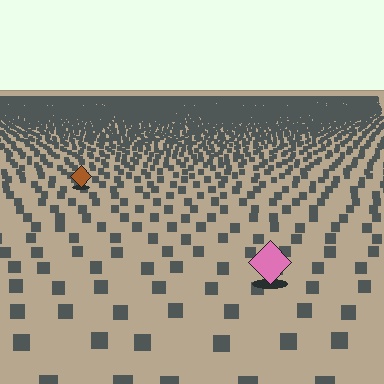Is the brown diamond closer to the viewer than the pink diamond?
No. The pink diamond is closer — you can tell from the texture gradient: the ground texture is coarser near it.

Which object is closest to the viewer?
The pink diamond is closest. The texture marks near it are larger and more spread out.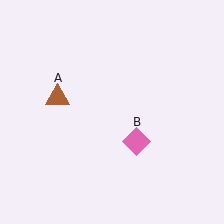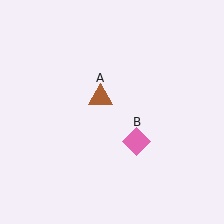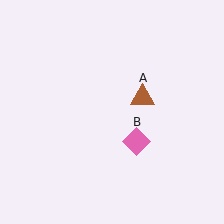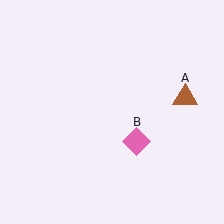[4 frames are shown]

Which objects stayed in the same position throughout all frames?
Pink diamond (object B) remained stationary.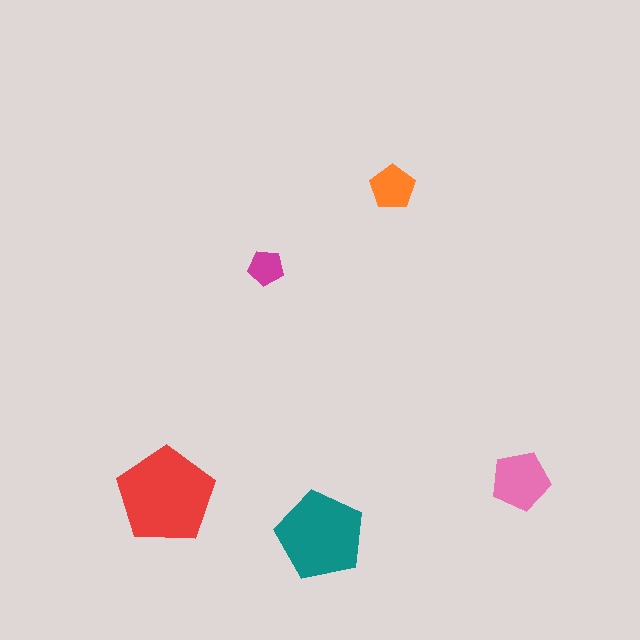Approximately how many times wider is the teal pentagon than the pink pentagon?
About 1.5 times wider.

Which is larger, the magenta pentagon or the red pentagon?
The red one.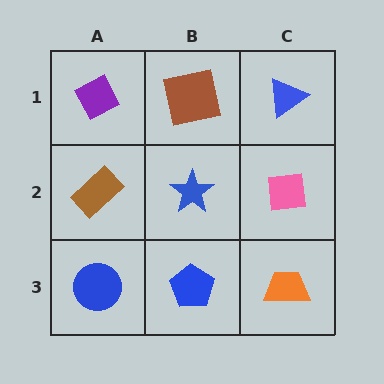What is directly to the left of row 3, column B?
A blue circle.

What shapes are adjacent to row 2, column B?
A brown square (row 1, column B), a blue pentagon (row 3, column B), a brown rectangle (row 2, column A), a pink square (row 2, column C).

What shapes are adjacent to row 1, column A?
A brown rectangle (row 2, column A), a brown square (row 1, column B).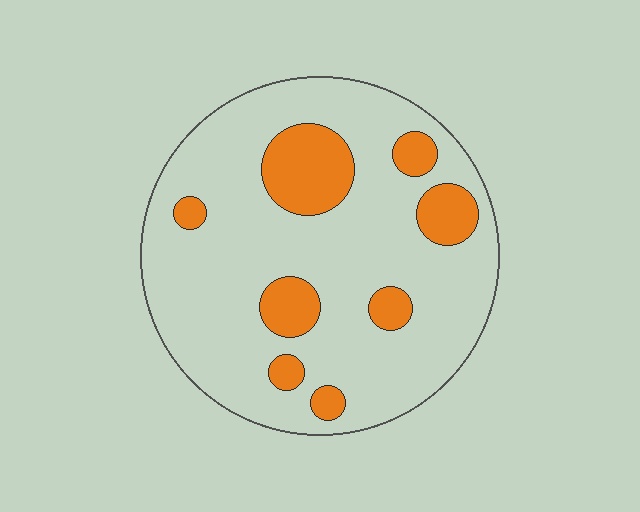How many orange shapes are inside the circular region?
8.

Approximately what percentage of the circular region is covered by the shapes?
Approximately 20%.